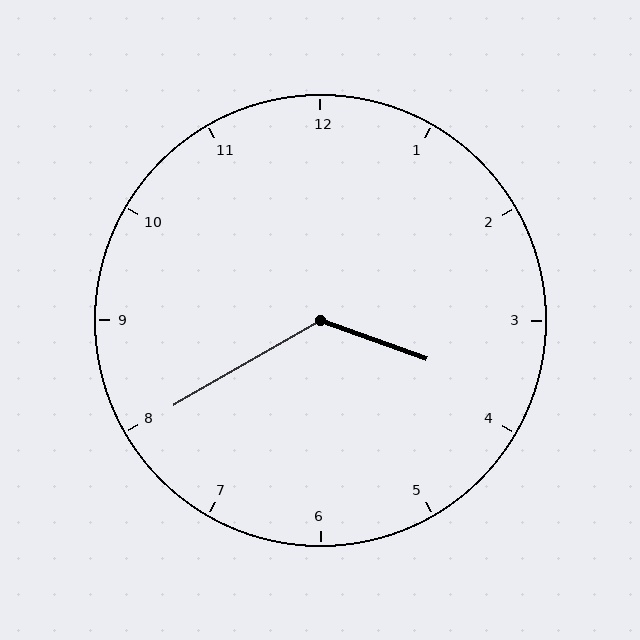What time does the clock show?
3:40.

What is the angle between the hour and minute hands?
Approximately 130 degrees.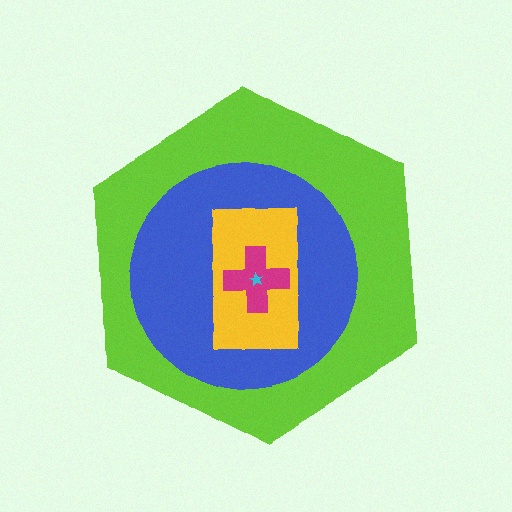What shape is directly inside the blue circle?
The yellow rectangle.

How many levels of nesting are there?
5.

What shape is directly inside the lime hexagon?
The blue circle.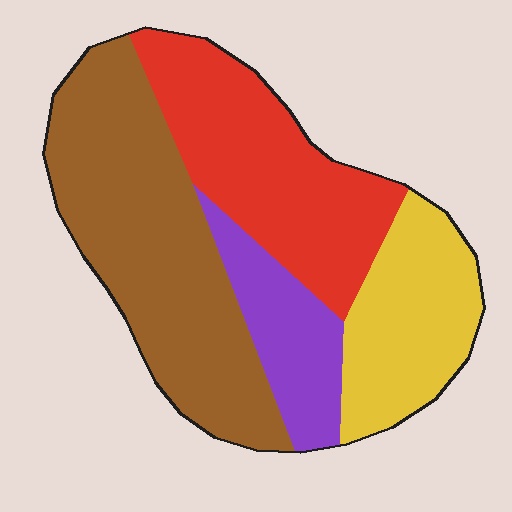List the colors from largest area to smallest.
From largest to smallest: brown, red, yellow, purple.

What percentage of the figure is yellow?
Yellow covers around 20% of the figure.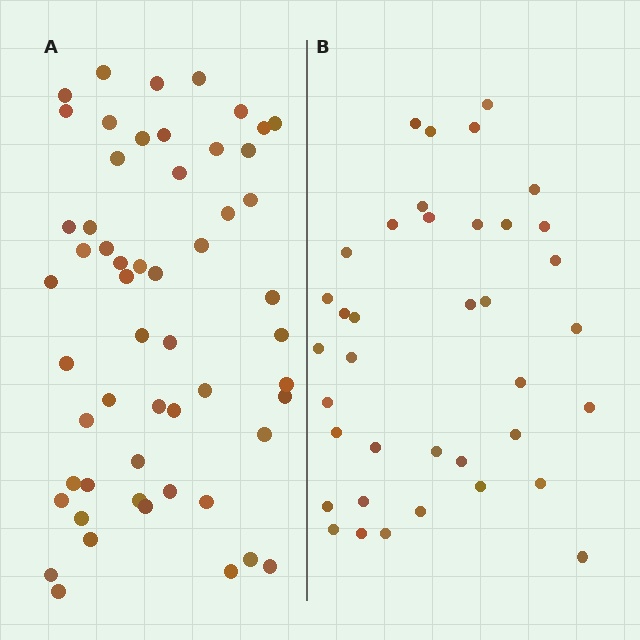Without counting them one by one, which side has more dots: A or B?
Region A (the left region) has more dots.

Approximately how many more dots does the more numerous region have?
Region A has approximately 15 more dots than region B.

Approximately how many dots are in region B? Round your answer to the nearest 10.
About 40 dots. (The exact count is 38, which rounds to 40.)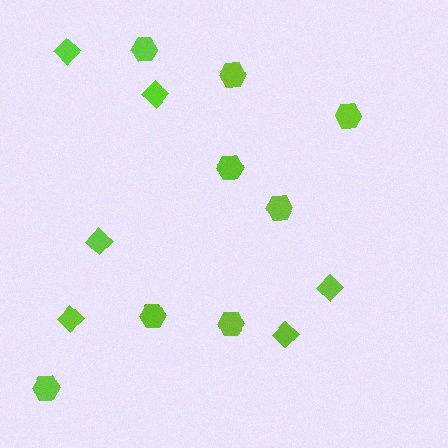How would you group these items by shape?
There are 2 groups: one group of hexagons (8) and one group of diamonds (6).